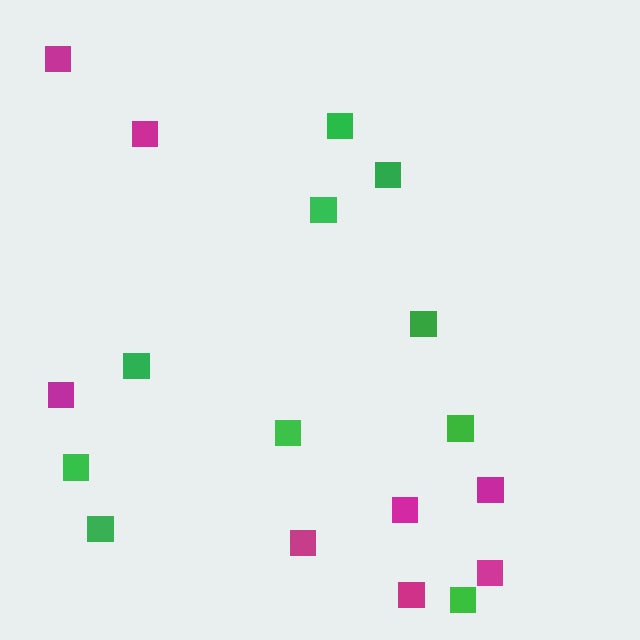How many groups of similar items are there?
There are 2 groups: one group of magenta squares (8) and one group of green squares (10).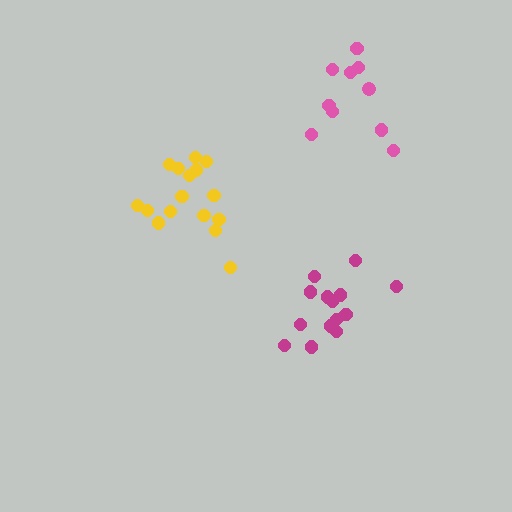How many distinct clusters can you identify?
There are 3 distinct clusters.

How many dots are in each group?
Group 1: 15 dots, Group 2: 16 dots, Group 3: 10 dots (41 total).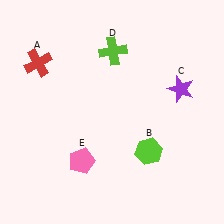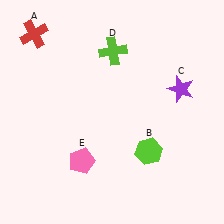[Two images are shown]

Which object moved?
The red cross (A) moved up.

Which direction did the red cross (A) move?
The red cross (A) moved up.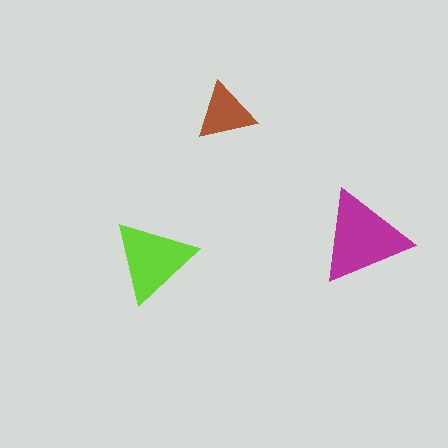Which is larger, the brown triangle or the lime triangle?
The lime one.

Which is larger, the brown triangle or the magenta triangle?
The magenta one.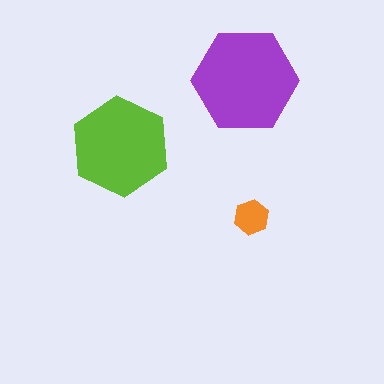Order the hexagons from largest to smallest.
the purple one, the lime one, the orange one.